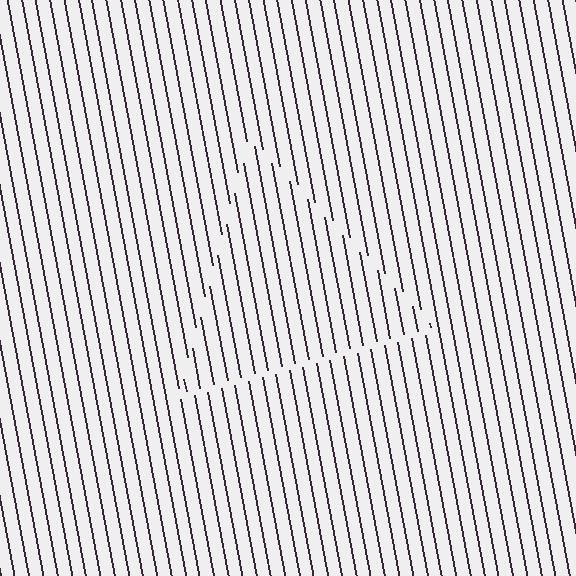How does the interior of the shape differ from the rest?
The interior of the shape contains the same grating, shifted by half a period — the contour is defined by the phase discontinuity where line-ends from the inner and outer gratings abut.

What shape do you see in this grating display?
An illusory triangle. The interior of the shape contains the same grating, shifted by half a period — the contour is defined by the phase discontinuity where line-ends from the inner and outer gratings abut.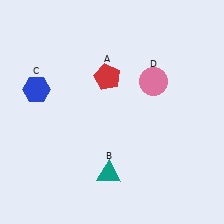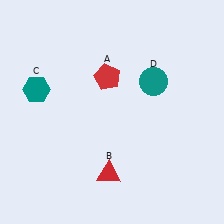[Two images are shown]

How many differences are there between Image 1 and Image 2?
There are 3 differences between the two images.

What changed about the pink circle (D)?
In Image 1, D is pink. In Image 2, it changed to teal.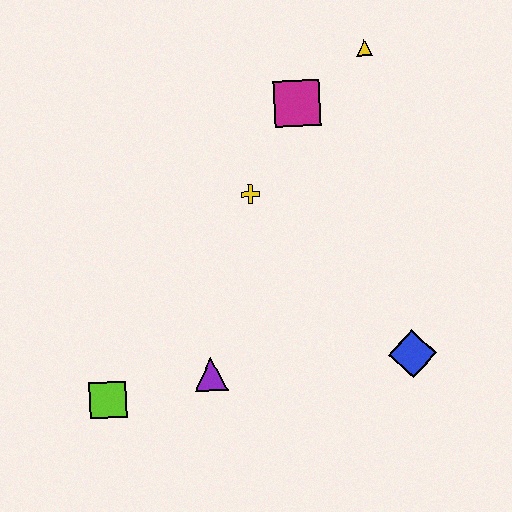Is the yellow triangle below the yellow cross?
No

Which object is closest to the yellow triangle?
The magenta square is closest to the yellow triangle.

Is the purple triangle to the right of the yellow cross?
No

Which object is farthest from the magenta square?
The lime square is farthest from the magenta square.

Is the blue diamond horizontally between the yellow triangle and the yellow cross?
No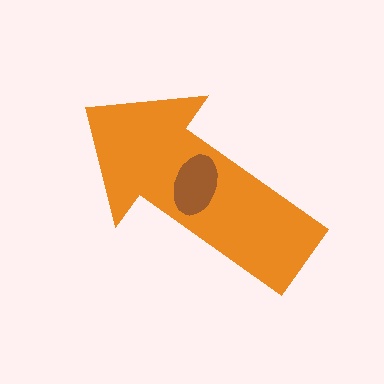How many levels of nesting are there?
2.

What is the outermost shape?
The orange arrow.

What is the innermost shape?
The brown ellipse.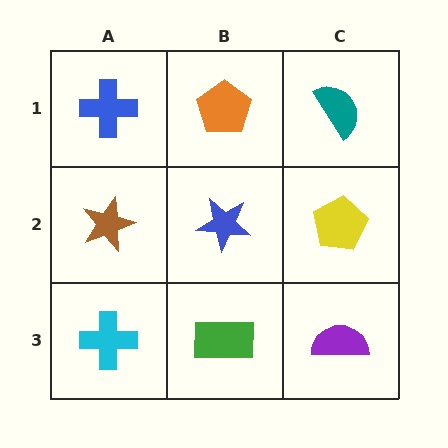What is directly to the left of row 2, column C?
A blue star.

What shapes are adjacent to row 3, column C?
A yellow pentagon (row 2, column C), a green rectangle (row 3, column B).